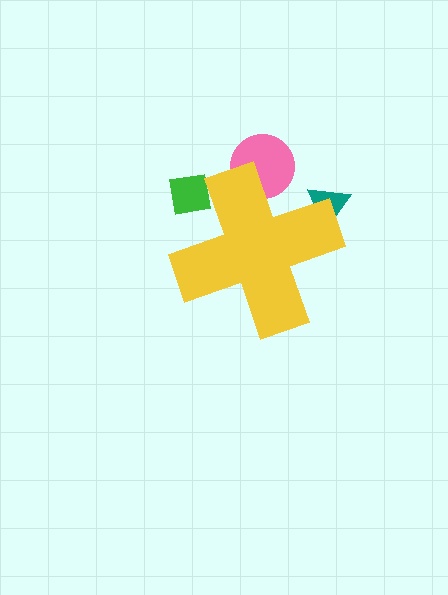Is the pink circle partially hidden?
Yes, the pink circle is partially hidden behind the yellow cross.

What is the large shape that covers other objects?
A yellow cross.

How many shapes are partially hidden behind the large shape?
3 shapes are partially hidden.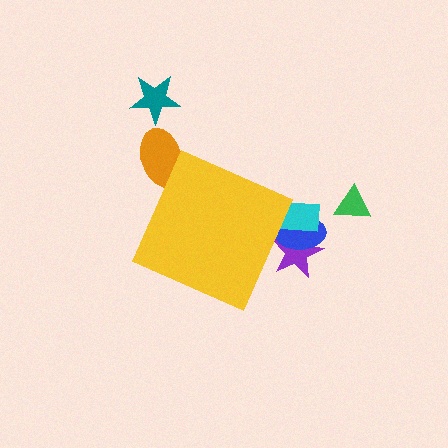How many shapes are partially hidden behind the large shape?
4 shapes are partially hidden.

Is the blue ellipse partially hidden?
Yes, the blue ellipse is partially hidden behind the yellow diamond.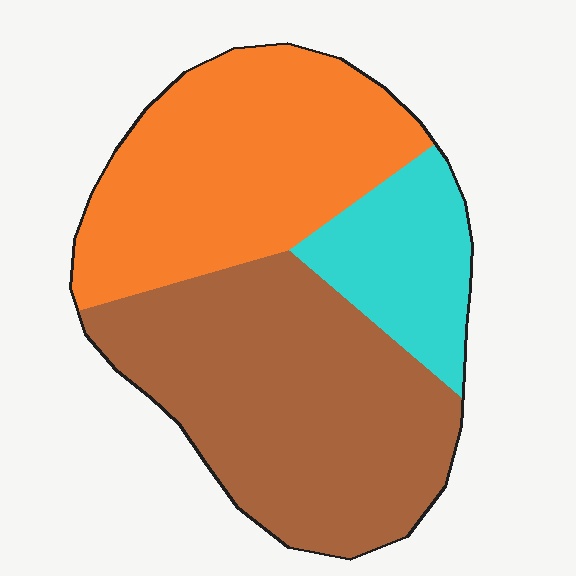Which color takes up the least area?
Cyan, at roughly 15%.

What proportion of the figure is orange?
Orange covers around 40% of the figure.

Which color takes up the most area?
Brown, at roughly 45%.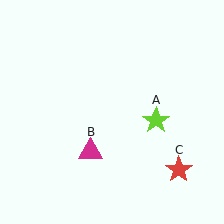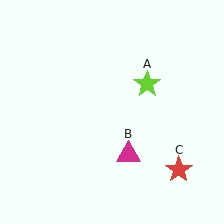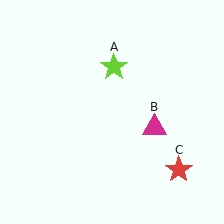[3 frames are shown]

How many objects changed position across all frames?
2 objects changed position: lime star (object A), magenta triangle (object B).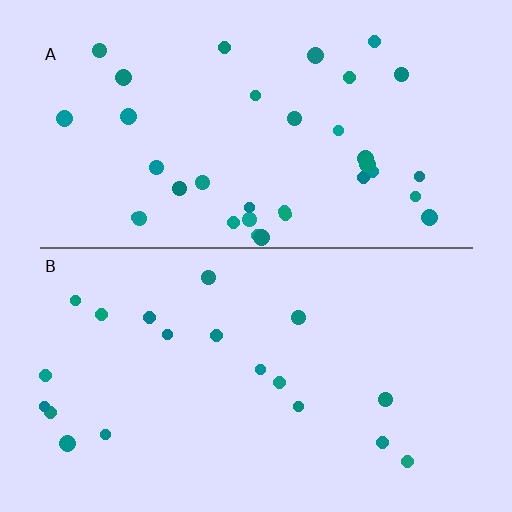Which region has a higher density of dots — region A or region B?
A (the top).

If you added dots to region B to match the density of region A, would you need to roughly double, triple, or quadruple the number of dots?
Approximately double.